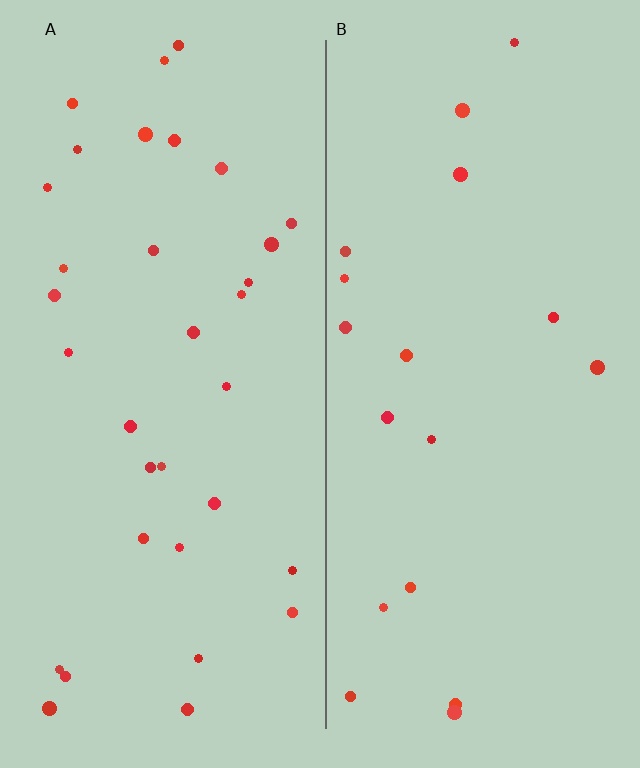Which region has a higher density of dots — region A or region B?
A (the left).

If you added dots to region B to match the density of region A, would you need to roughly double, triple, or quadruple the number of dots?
Approximately double.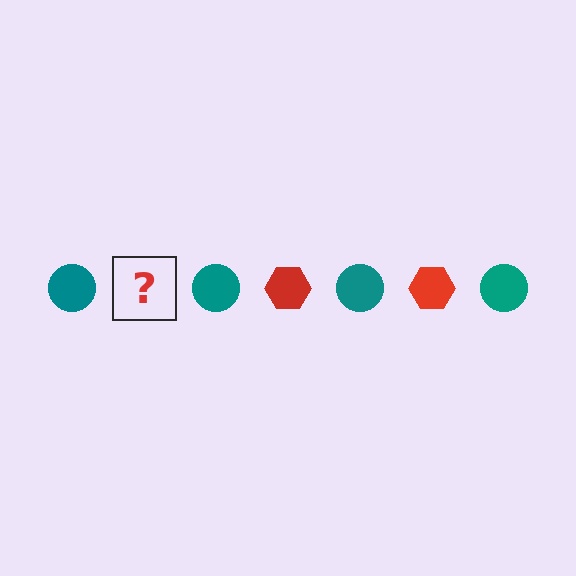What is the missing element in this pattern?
The missing element is a red hexagon.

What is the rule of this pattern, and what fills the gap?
The rule is that the pattern alternates between teal circle and red hexagon. The gap should be filled with a red hexagon.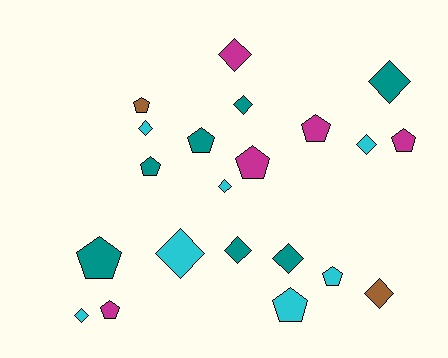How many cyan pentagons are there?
There are 2 cyan pentagons.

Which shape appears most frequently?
Diamond, with 11 objects.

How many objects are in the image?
There are 21 objects.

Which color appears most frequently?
Teal, with 7 objects.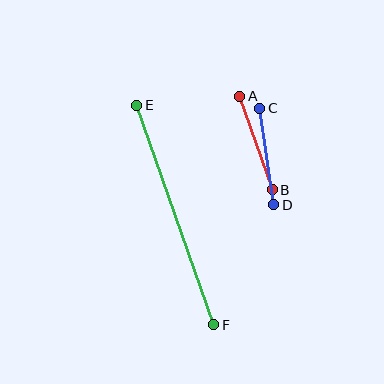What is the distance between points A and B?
The distance is approximately 99 pixels.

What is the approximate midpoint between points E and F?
The midpoint is at approximately (175, 215) pixels.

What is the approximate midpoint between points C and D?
The midpoint is at approximately (267, 157) pixels.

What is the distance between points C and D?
The distance is approximately 98 pixels.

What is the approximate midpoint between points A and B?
The midpoint is at approximately (256, 143) pixels.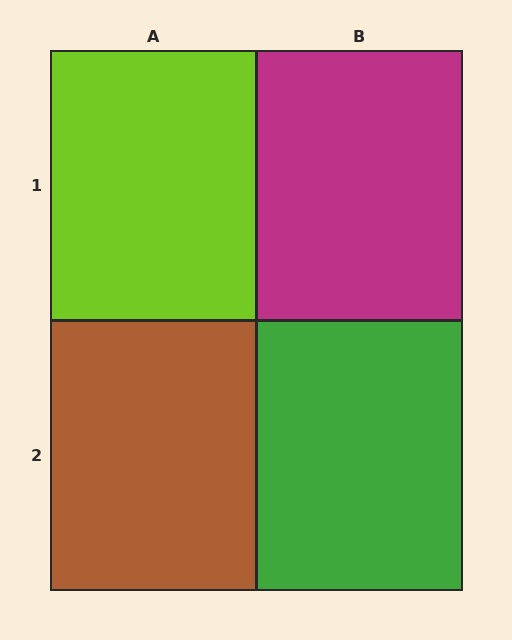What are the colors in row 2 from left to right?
Brown, green.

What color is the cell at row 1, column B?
Magenta.